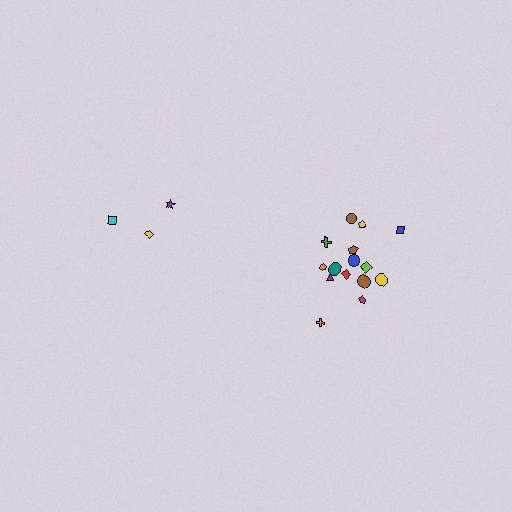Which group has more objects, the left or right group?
The right group.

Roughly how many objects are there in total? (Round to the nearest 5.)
Roughly 20 objects in total.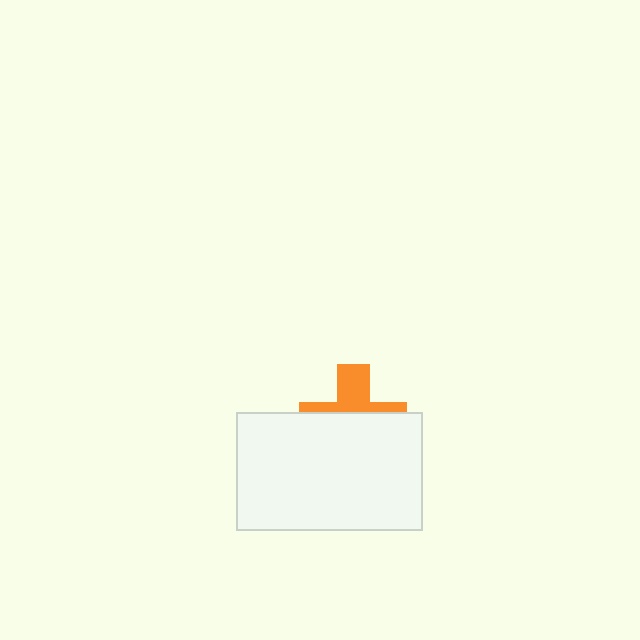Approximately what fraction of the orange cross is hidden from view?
Roughly 62% of the orange cross is hidden behind the white rectangle.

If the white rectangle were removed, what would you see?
You would see the complete orange cross.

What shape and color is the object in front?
The object in front is a white rectangle.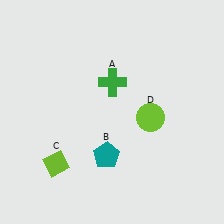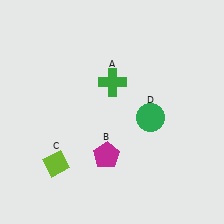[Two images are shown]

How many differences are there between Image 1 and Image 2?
There are 2 differences between the two images.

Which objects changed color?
B changed from teal to magenta. D changed from lime to green.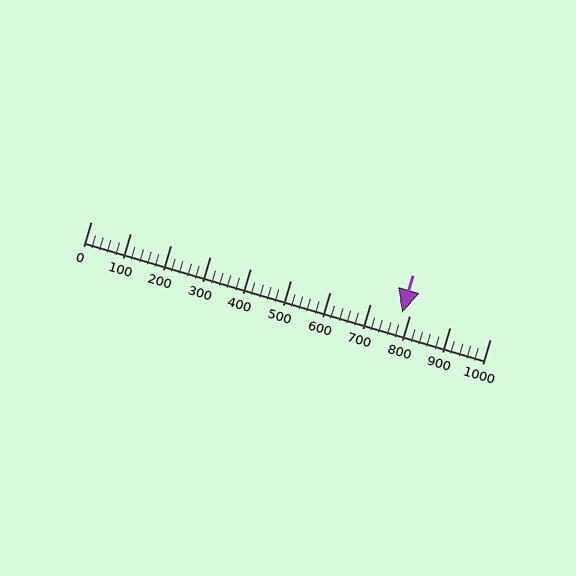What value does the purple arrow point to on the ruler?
The purple arrow points to approximately 780.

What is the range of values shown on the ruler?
The ruler shows values from 0 to 1000.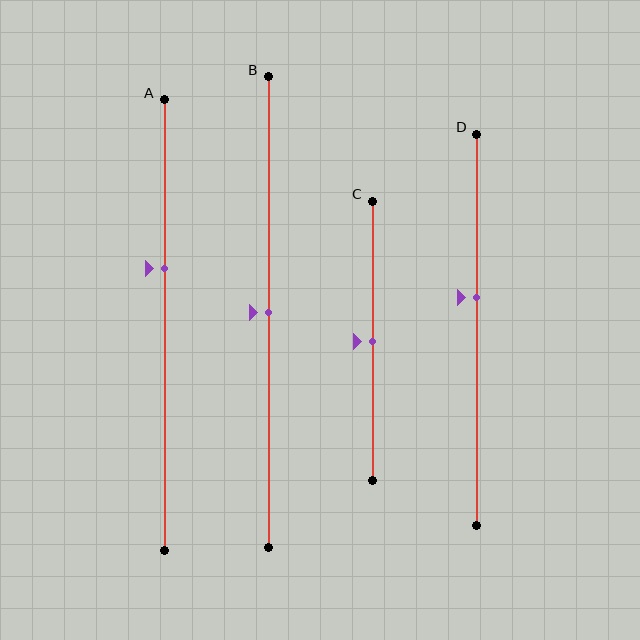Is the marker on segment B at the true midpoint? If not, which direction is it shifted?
Yes, the marker on segment B is at the true midpoint.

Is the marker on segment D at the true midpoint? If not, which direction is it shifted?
No, the marker on segment D is shifted upward by about 8% of the segment length.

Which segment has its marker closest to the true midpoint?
Segment B has its marker closest to the true midpoint.